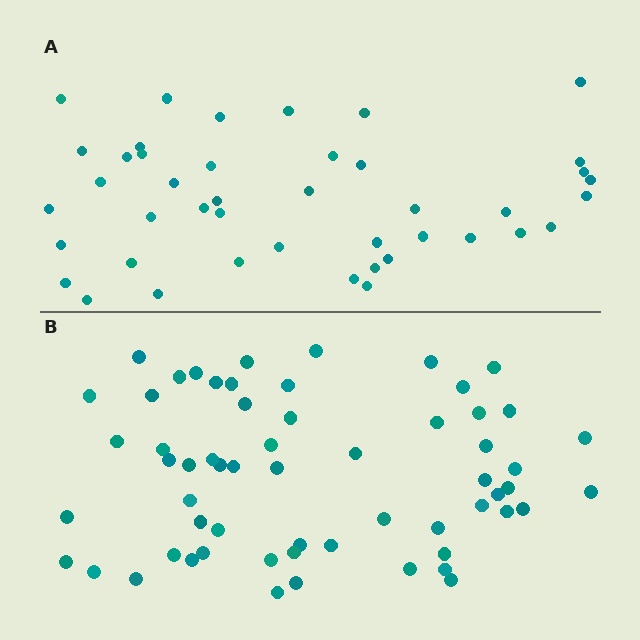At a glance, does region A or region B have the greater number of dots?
Region B (the bottom region) has more dots.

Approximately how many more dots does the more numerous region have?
Region B has approximately 15 more dots than region A.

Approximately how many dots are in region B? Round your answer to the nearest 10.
About 60 dots.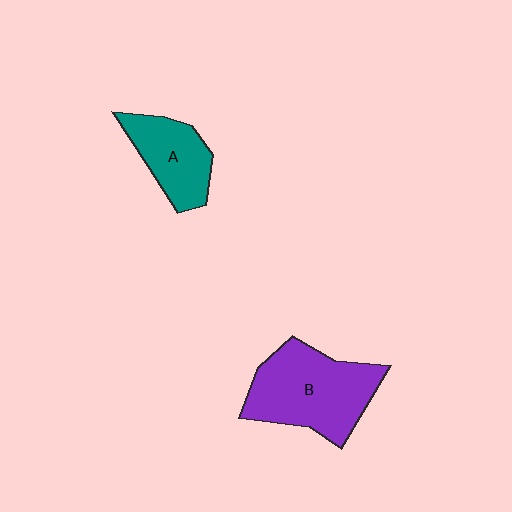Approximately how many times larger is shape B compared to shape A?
Approximately 1.6 times.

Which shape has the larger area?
Shape B (purple).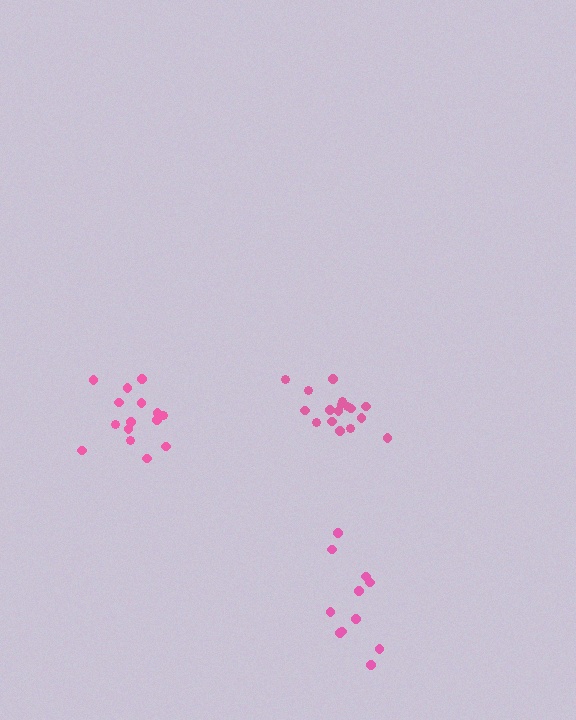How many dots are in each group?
Group 1: 17 dots, Group 2: 11 dots, Group 3: 15 dots (43 total).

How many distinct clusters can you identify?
There are 3 distinct clusters.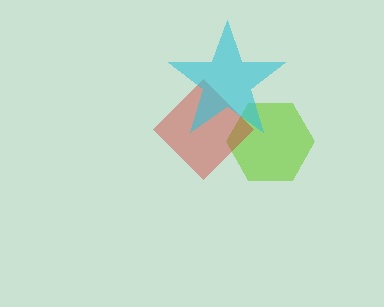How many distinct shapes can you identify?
There are 3 distinct shapes: a lime hexagon, a red diamond, a cyan star.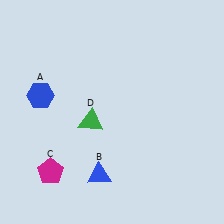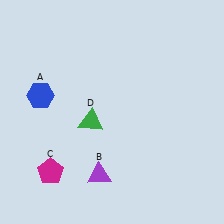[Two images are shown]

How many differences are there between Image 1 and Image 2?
There is 1 difference between the two images.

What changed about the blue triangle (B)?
In Image 1, B is blue. In Image 2, it changed to purple.